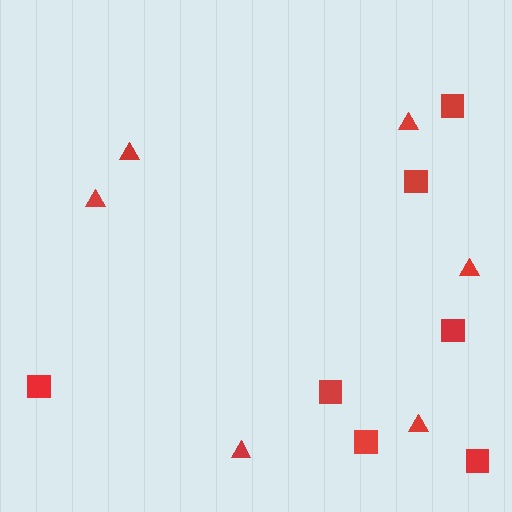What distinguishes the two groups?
There are 2 groups: one group of triangles (6) and one group of squares (7).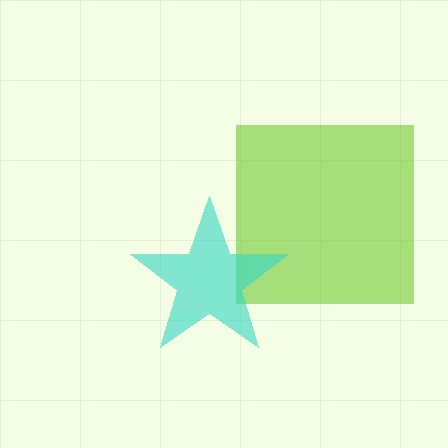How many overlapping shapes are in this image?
There are 2 overlapping shapes in the image.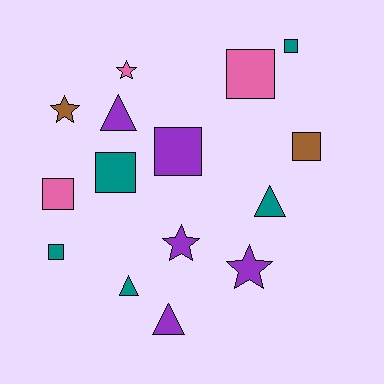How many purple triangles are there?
There are 2 purple triangles.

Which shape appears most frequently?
Square, with 7 objects.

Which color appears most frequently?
Purple, with 5 objects.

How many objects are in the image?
There are 15 objects.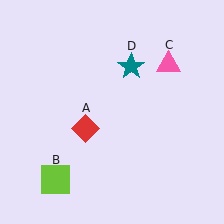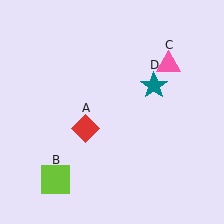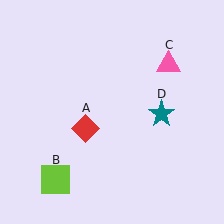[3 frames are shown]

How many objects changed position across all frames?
1 object changed position: teal star (object D).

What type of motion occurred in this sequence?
The teal star (object D) rotated clockwise around the center of the scene.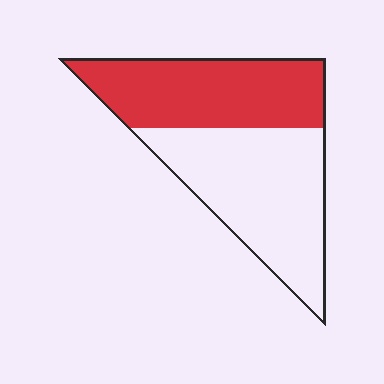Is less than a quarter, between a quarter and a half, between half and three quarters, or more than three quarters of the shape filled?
Between a quarter and a half.